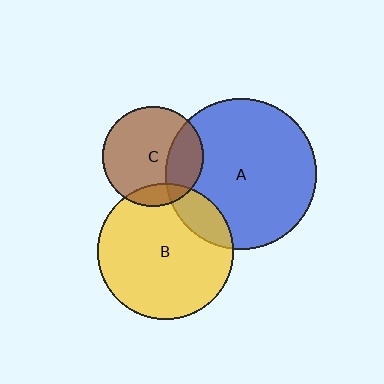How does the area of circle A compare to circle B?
Approximately 1.2 times.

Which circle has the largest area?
Circle A (blue).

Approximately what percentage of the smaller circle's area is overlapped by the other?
Approximately 15%.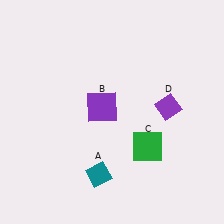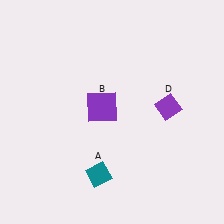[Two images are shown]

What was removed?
The green square (C) was removed in Image 2.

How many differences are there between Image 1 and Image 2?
There is 1 difference between the two images.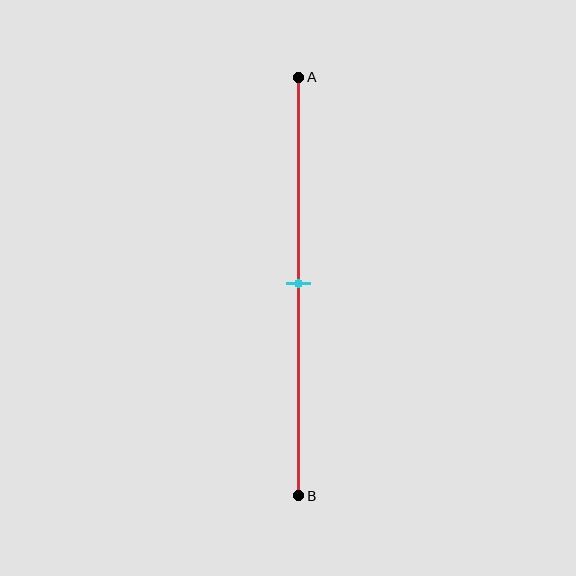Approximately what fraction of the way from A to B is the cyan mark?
The cyan mark is approximately 50% of the way from A to B.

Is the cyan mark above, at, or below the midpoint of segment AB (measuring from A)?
The cyan mark is approximately at the midpoint of segment AB.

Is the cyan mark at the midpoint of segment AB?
Yes, the mark is approximately at the midpoint.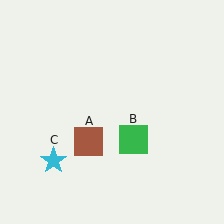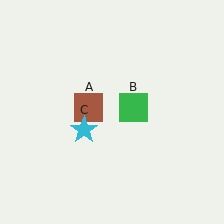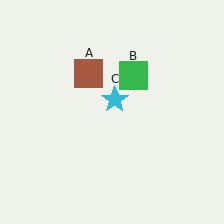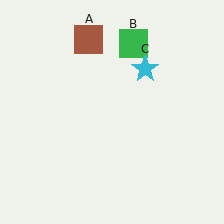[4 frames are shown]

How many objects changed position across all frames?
3 objects changed position: brown square (object A), green square (object B), cyan star (object C).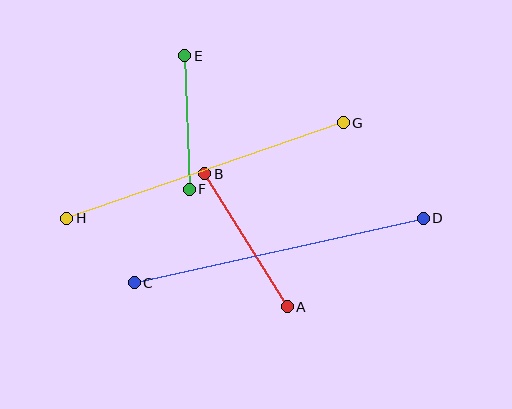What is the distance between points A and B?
The distance is approximately 156 pixels.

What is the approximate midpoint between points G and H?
The midpoint is at approximately (205, 171) pixels.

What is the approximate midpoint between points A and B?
The midpoint is at approximately (246, 240) pixels.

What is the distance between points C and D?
The distance is approximately 296 pixels.